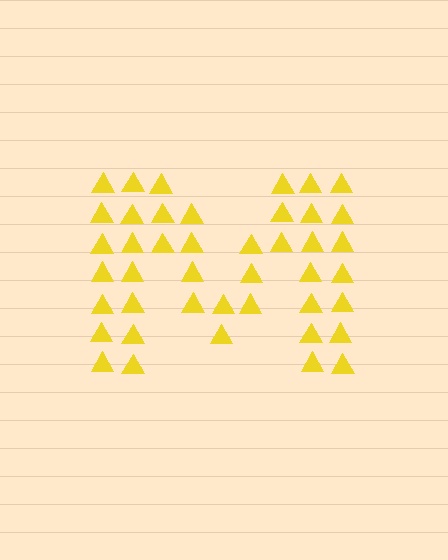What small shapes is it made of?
It is made of small triangles.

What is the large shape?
The large shape is the letter M.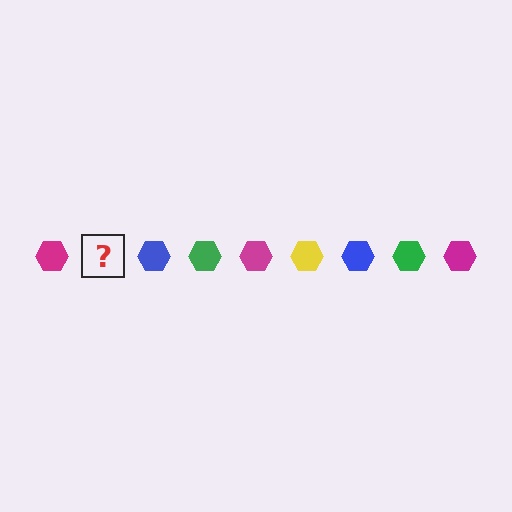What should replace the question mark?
The question mark should be replaced with a yellow hexagon.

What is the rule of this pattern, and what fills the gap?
The rule is that the pattern cycles through magenta, yellow, blue, green hexagons. The gap should be filled with a yellow hexagon.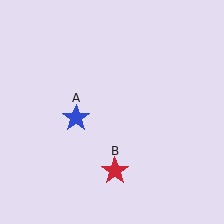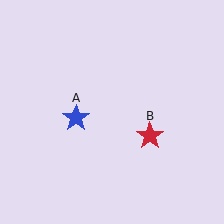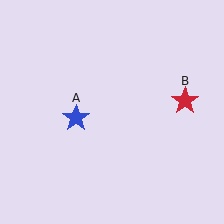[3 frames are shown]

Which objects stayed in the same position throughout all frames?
Blue star (object A) remained stationary.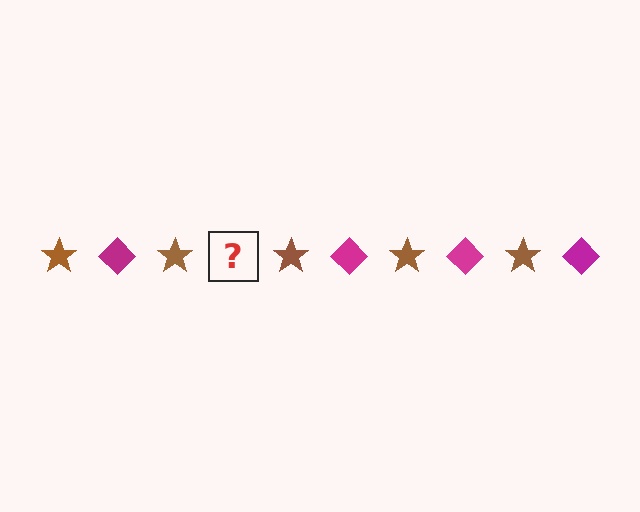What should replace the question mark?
The question mark should be replaced with a magenta diamond.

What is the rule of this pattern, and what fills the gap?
The rule is that the pattern alternates between brown star and magenta diamond. The gap should be filled with a magenta diamond.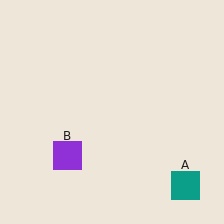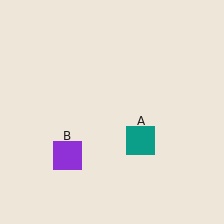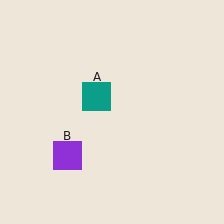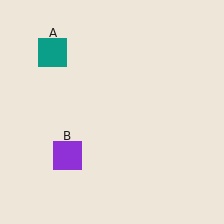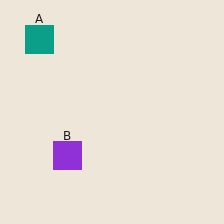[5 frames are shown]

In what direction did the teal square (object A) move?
The teal square (object A) moved up and to the left.